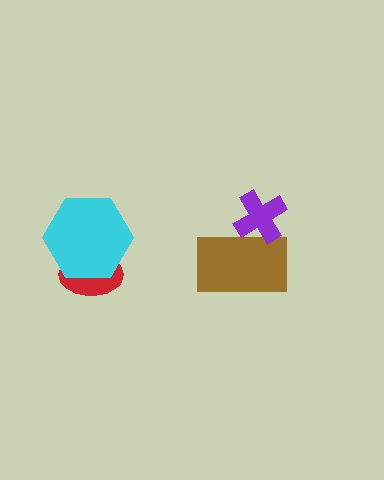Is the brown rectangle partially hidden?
Yes, it is partially covered by another shape.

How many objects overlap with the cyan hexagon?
1 object overlaps with the cyan hexagon.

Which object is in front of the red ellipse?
The cyan hexagon is in front of the red ellipse.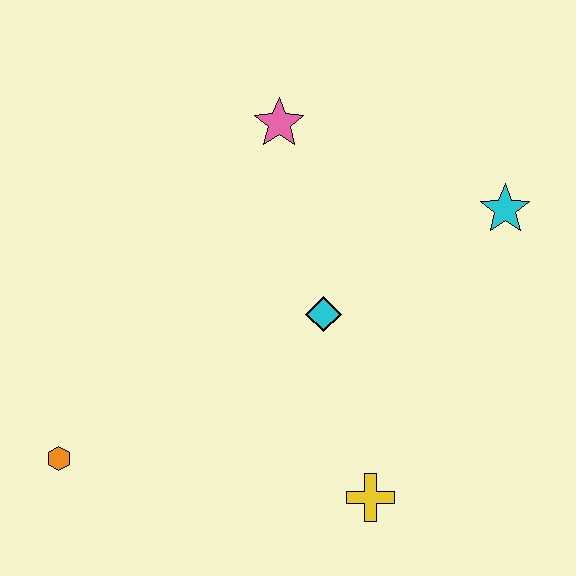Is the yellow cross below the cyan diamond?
Yes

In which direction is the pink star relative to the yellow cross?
The pink star is above the yellow cross.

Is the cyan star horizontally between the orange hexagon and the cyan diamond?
No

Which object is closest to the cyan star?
The cyan diamond is closest to the cyan star.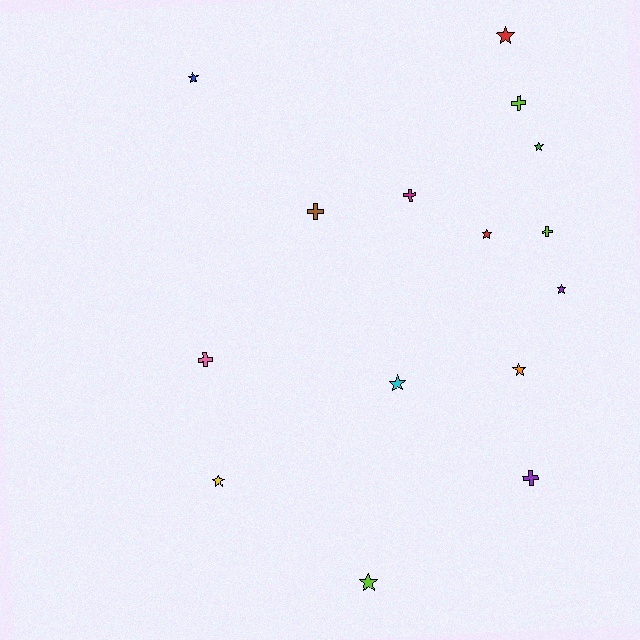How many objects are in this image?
There are 15 objects.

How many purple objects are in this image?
There are 2 purple objects.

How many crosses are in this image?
There are 6 crosses.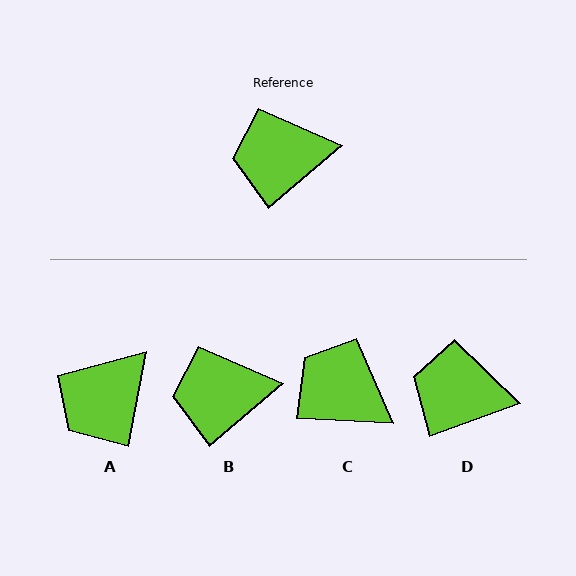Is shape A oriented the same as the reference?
No, it is off by about 39 degrees.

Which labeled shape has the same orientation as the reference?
B.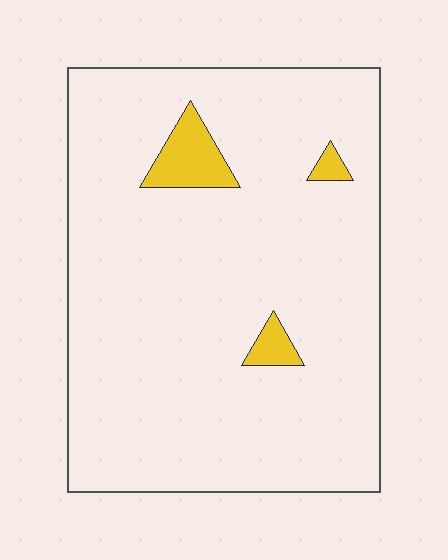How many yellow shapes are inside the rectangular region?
3.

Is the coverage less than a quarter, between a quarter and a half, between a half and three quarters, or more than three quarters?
Less than a quarter.